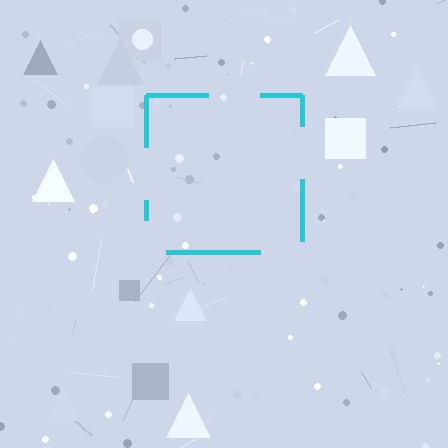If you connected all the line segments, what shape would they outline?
They would outline a square.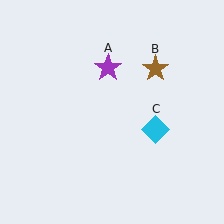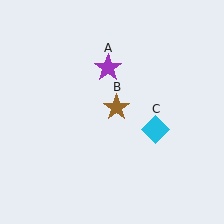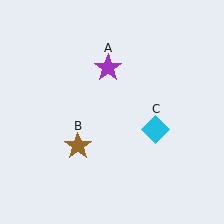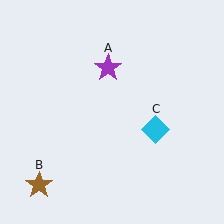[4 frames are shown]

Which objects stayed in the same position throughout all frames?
Purple star (object A) and cyan diamond (object C) remained stationary.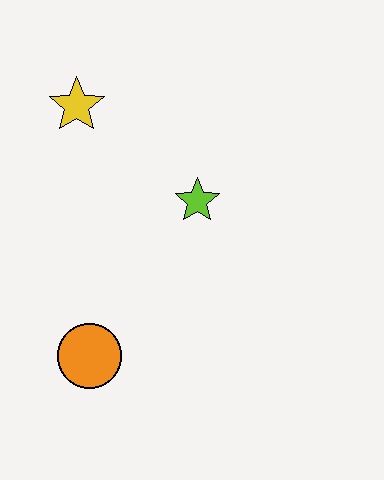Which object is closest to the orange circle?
The lime star is closest to the orange circle.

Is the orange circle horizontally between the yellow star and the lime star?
Yes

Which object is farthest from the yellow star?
The orange circle is farthest from the yellow star.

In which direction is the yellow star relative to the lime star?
The yellow star is to the left of the lime star.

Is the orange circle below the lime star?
Yes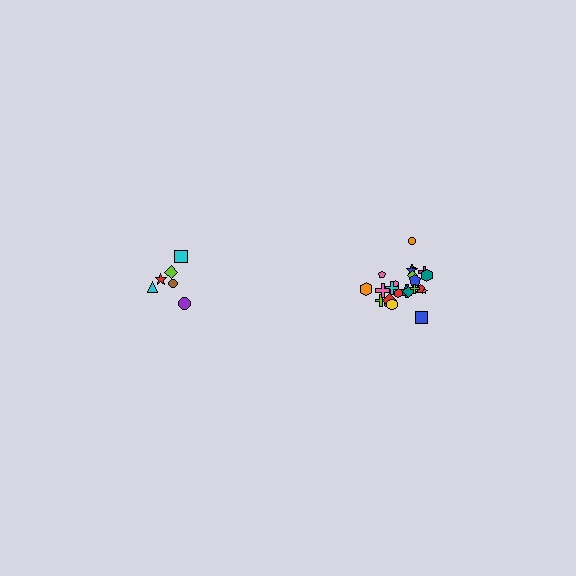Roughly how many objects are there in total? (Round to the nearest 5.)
Roughly 30 objects in total.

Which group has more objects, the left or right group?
The right group.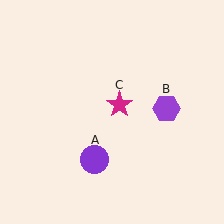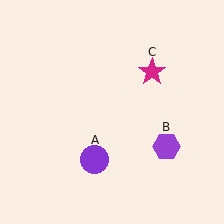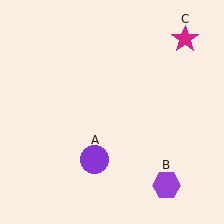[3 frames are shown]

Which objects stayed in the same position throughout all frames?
Purple circle (object A) remained stationary.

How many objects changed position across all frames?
2 objects changed position: purple hexagon (object B), magenta star (object C).